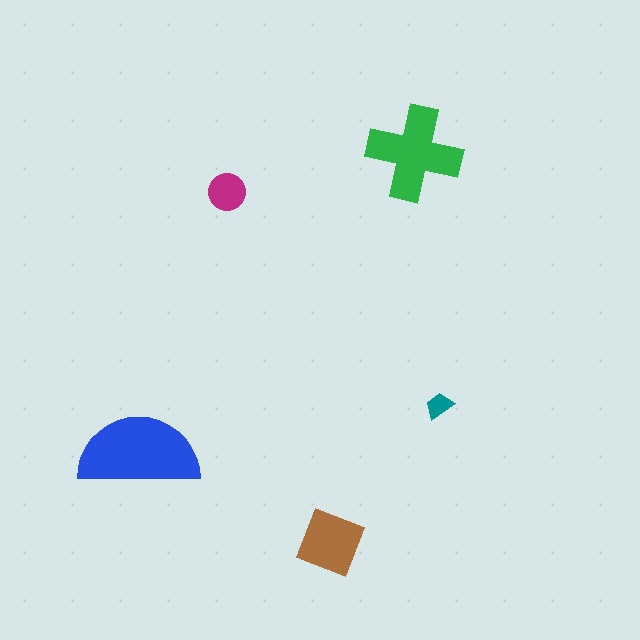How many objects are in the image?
There are 5 objects in the image.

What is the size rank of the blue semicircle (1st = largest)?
1st.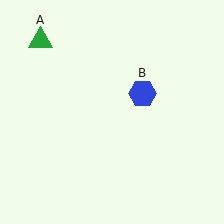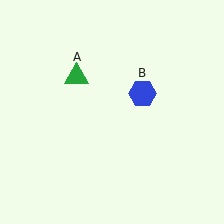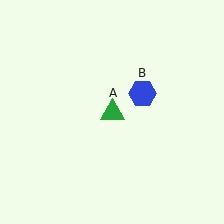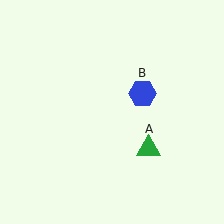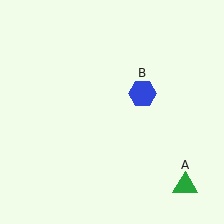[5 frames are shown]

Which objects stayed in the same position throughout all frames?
Blue hexagon (object B) remained stationary.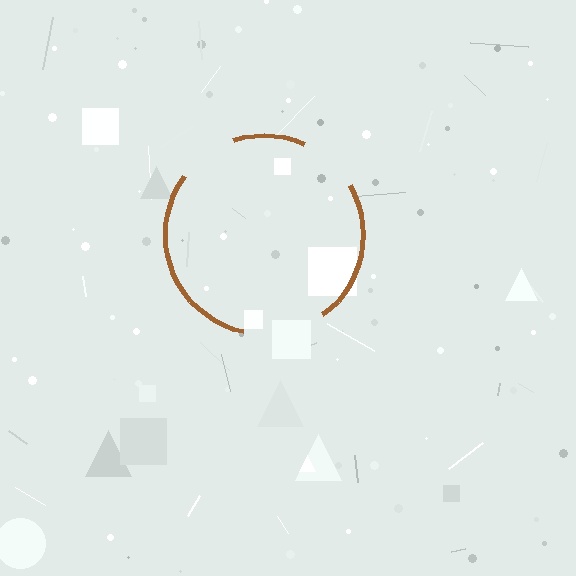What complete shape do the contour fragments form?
The contour fragments form a circle.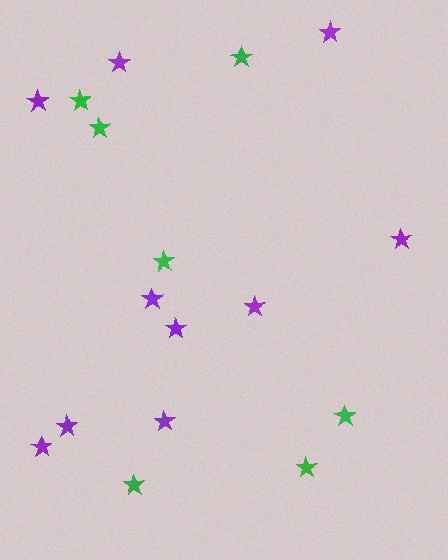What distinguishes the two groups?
There are 2 groups: one group of purple stars (10) and one group of green stars (7).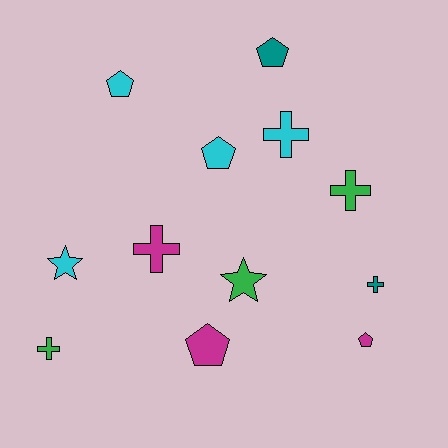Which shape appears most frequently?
Cross, with 5 objects.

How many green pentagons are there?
There are no green pentagons.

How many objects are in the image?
There are 12 objects.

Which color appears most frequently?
Cyan, with 4 objects.